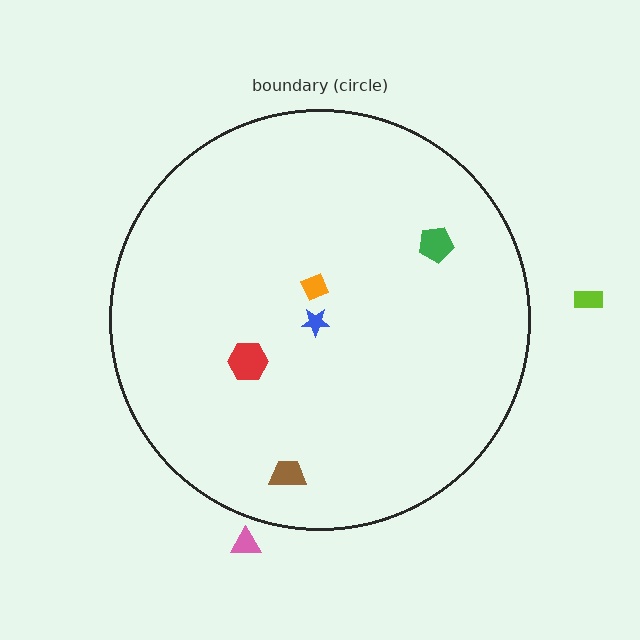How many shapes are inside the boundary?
5 inside, 2 outside.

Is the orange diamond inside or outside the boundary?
Inside.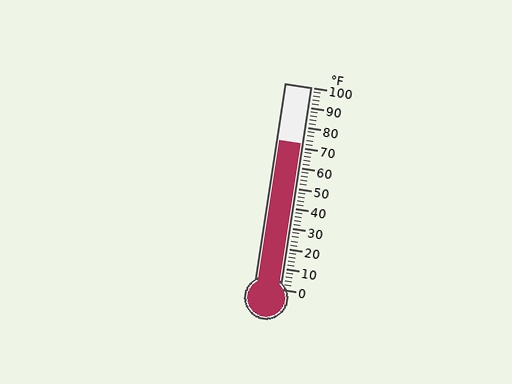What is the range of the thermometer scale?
The thermometer scale ranges from 0°F to 100°F.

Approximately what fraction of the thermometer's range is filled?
The thermometer is filled to approximately 70% of its range.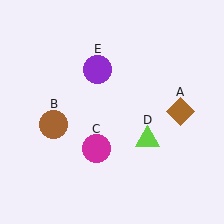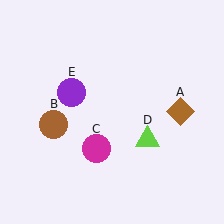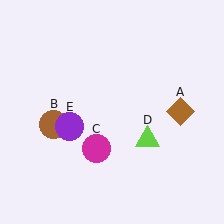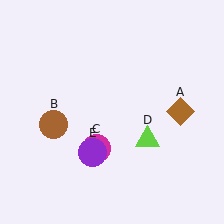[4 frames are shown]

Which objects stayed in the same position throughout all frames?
Brown diamond (object A) and brown circle (object B) and magenta circle (object C) and lime triangle (object D) remained stationary.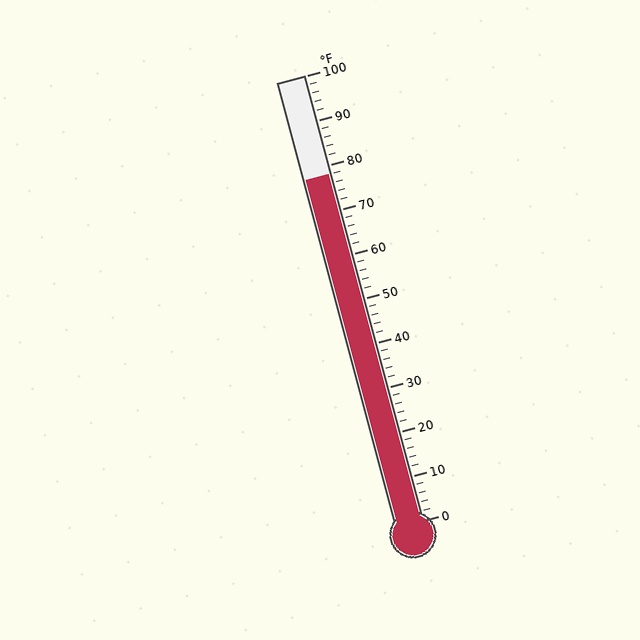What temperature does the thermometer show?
The thermometer shows approximately 78°F.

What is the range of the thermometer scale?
The thermometer scale ranges from 0°F to 100°F.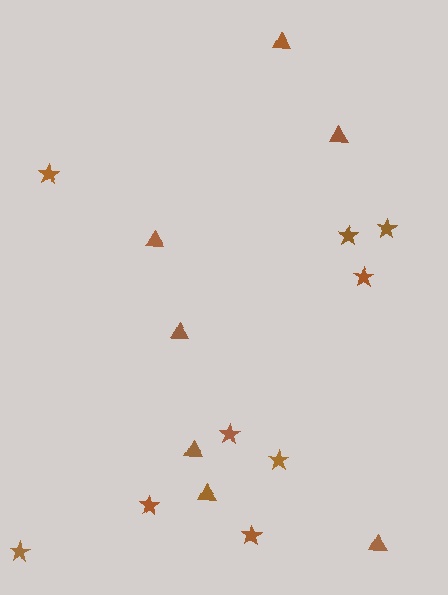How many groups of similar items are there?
There are 2 groups: one group of triangles (7) and one group of stars (9).